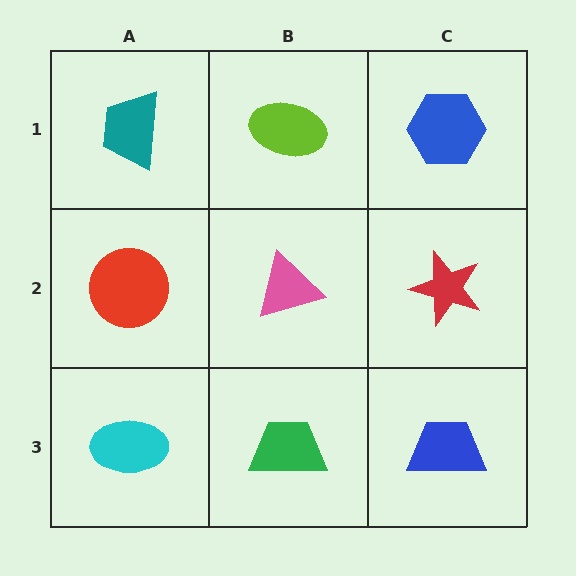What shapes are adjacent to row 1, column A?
A red circle (row 2, column A), a lime ellipse (row 1, column B).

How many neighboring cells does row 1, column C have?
2.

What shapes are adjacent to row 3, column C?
A red star (row 2, column C), a green trapezoid (row 3, column B).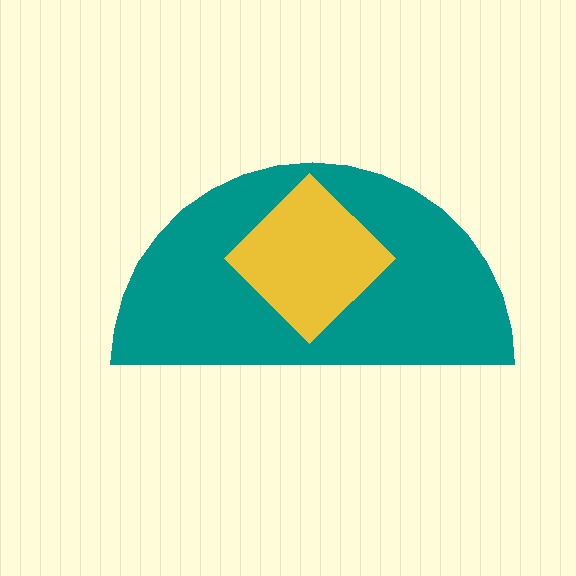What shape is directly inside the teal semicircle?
The yellow diamond.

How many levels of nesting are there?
2.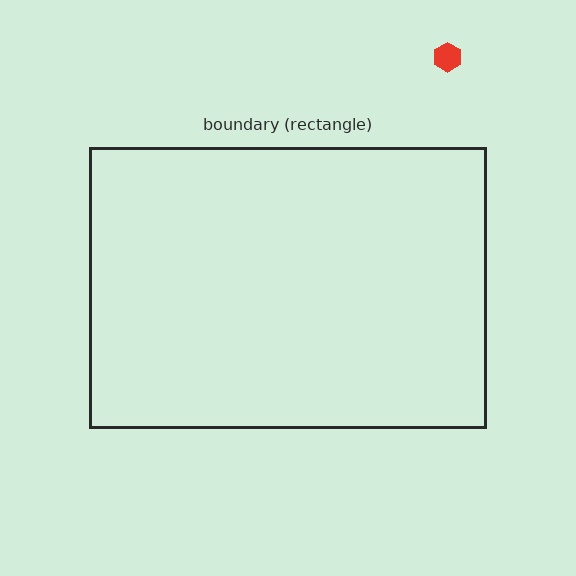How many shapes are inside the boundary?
0 inside, 1 outside.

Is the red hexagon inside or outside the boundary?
Outside.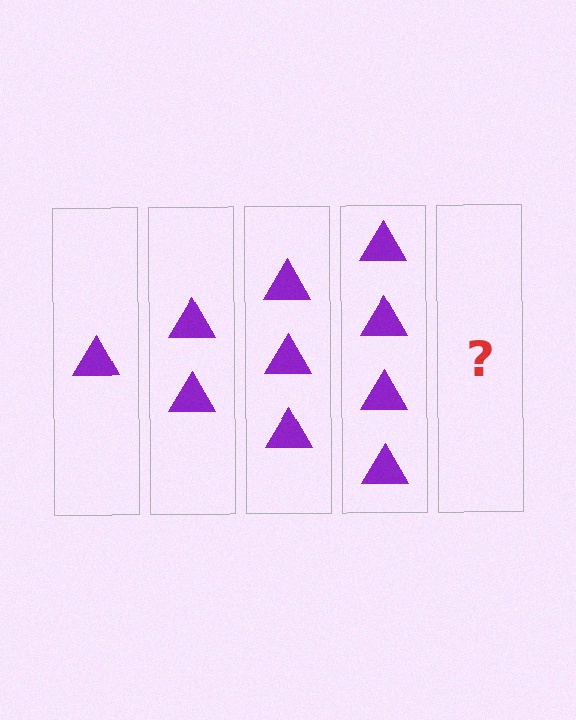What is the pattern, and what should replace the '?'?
The pattern is that each step adds one more triangle. The '?' should be 5 triangles.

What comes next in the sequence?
The next element should be 5 triangles.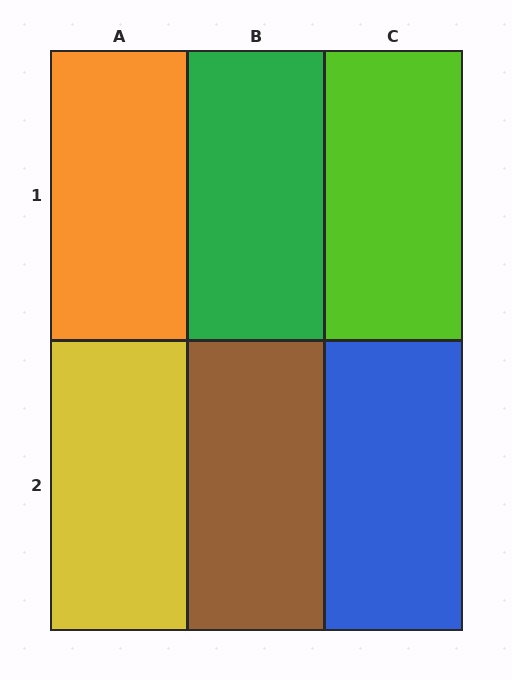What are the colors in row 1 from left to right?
Orange, green, lime.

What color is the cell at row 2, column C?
Blue.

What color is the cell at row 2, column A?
Yellow.